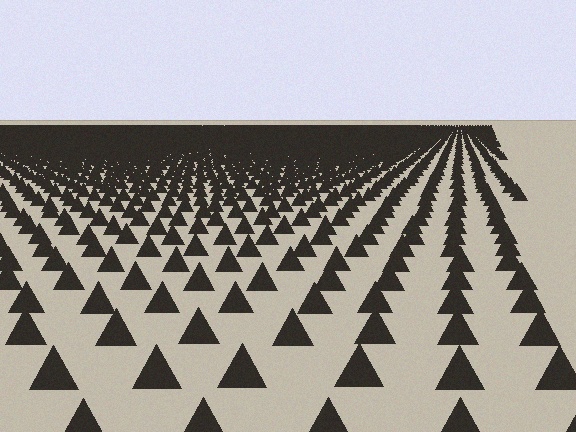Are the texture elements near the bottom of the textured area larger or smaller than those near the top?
Larger. Near the bottom, elements are closer to the viewer and appear at a bigger on-screen size.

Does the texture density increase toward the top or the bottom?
Density increases toward the top.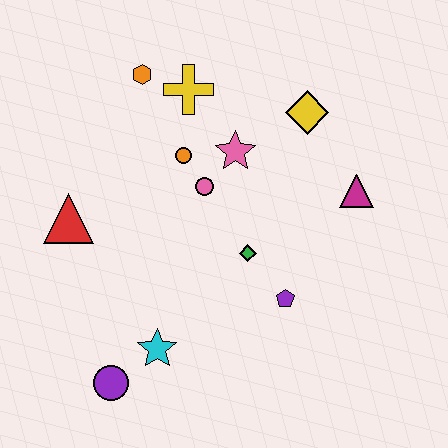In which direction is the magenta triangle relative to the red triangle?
The magenta triangle is to the right of the red triangle.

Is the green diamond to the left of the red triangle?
No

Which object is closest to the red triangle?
The orange circle is closest to the red triangle.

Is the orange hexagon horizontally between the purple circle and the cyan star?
Yes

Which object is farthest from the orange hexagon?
The purple circle is farthest from the orange hexagon.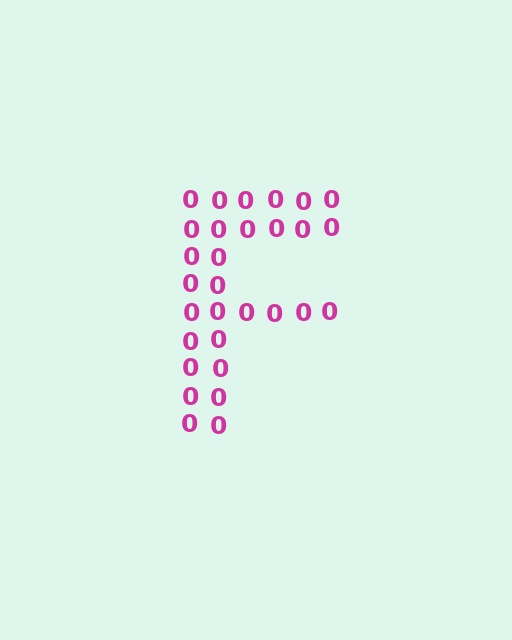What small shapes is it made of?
It is made of small digit 0's.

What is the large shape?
The large shape is the letter F.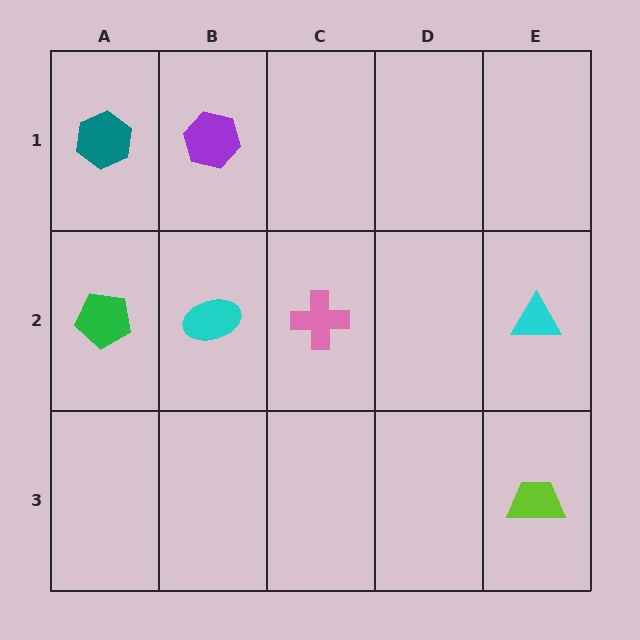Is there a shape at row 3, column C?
No, that cell is empty.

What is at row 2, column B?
A cyan ellipse.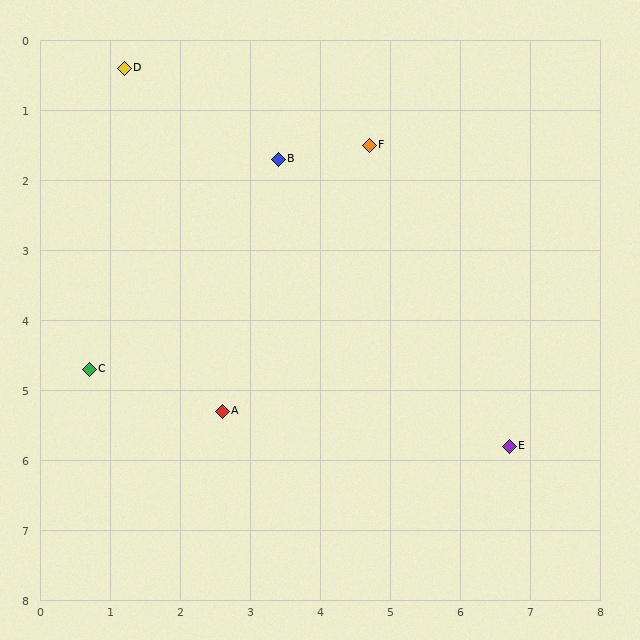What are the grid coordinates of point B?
Point B is at approximately (3.4, 1.7).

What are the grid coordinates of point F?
Point F is at approximately (4.7, 1.5).